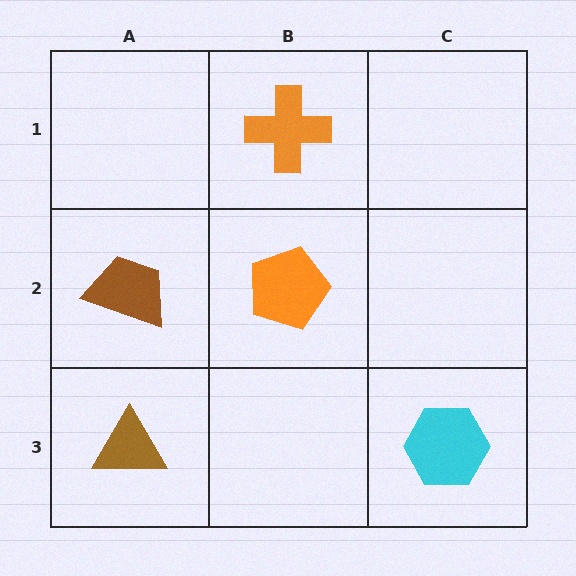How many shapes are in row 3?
2 shapes.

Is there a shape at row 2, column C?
No, that cell is empty.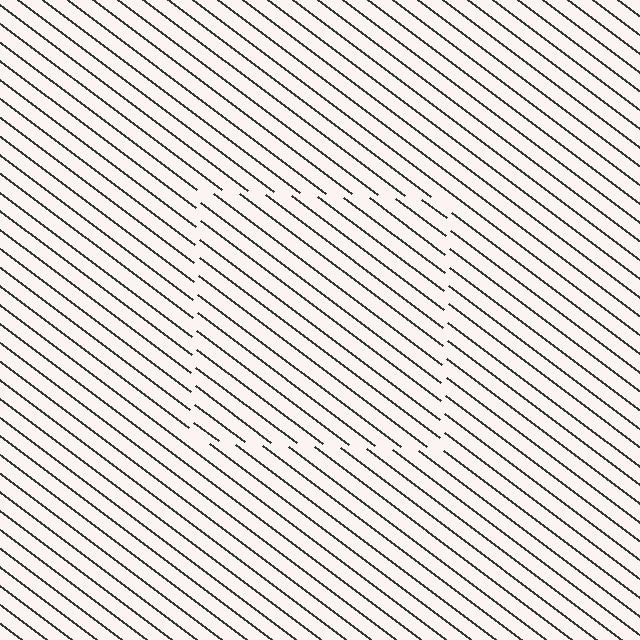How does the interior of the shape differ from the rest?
The interior of the shape contains the same grating, shifted by half a period — the contour is defined by the phase discontinuity where line-ends from the inner and outer gratings abut.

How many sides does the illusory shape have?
4 sides — the line-ends trace a square.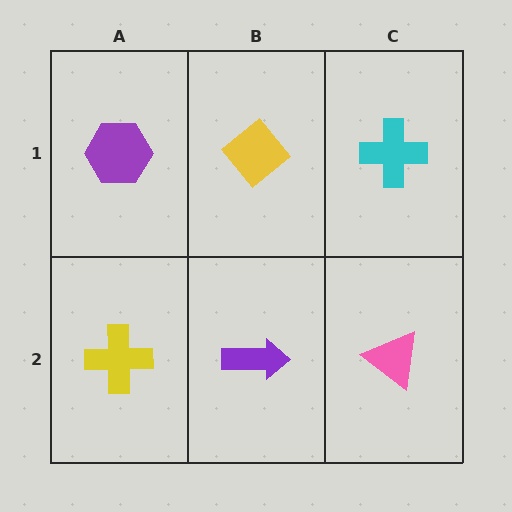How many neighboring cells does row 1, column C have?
2.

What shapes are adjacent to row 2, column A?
A purple hexagon (row 1, column A), a purple arrow (row 2, column B).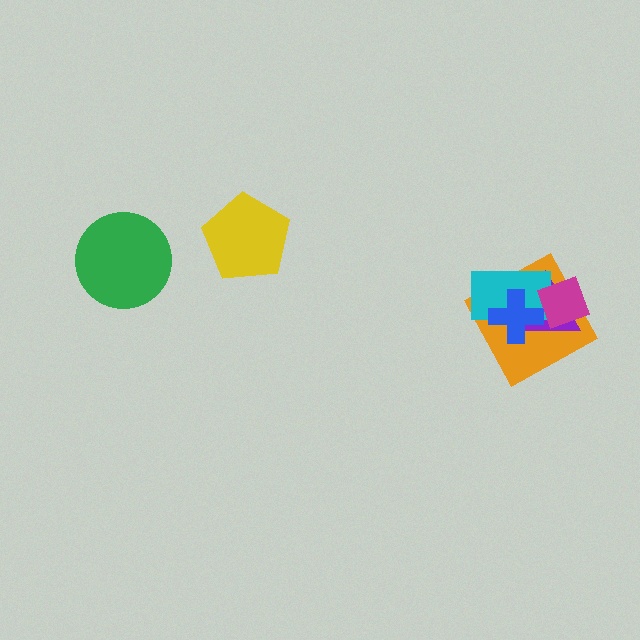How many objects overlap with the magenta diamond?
4 objects overlap with the magenta diamond.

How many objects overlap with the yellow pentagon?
0 objects overlap with the yellow pentagon.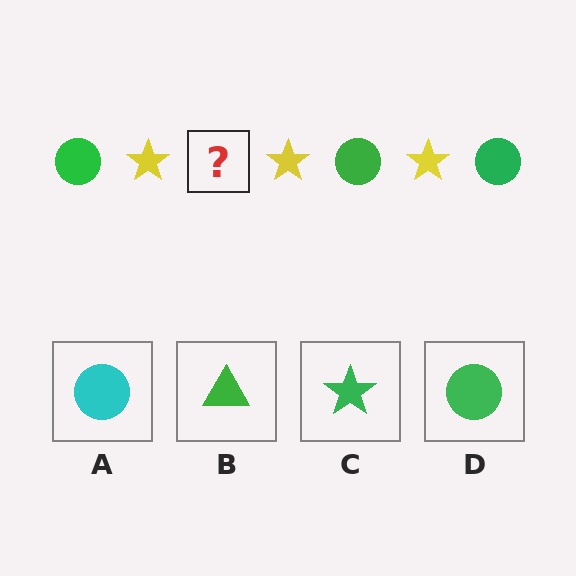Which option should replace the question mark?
Option D.